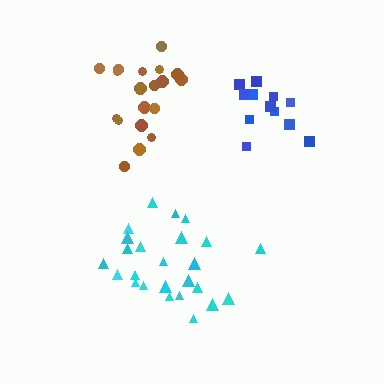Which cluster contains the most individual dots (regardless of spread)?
Cyan (26).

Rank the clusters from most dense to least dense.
brown, blue, cyan.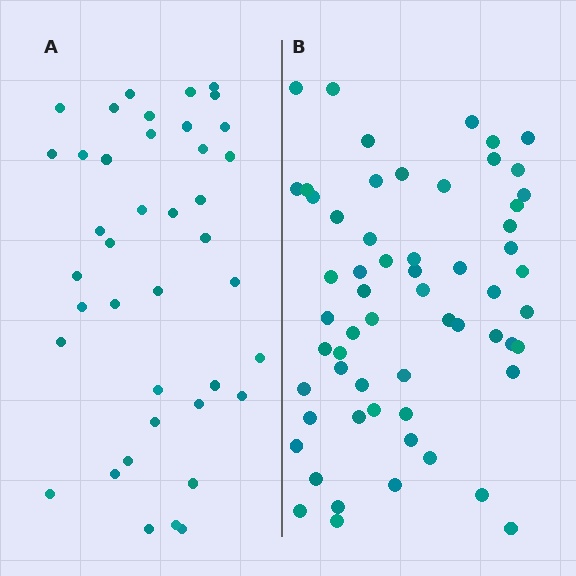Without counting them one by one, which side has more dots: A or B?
Region B (the right region) has more dots.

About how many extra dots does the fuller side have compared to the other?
Region B has approximately 20 more dots than region A.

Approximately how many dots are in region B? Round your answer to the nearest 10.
About 60 dots.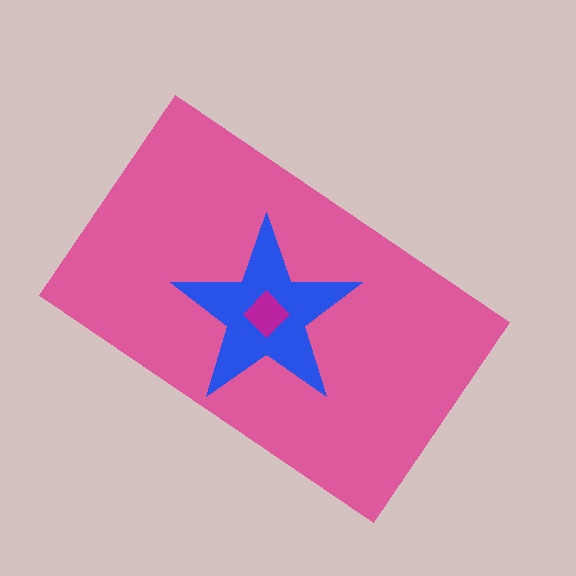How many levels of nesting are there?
3.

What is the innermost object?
The magenta diamond.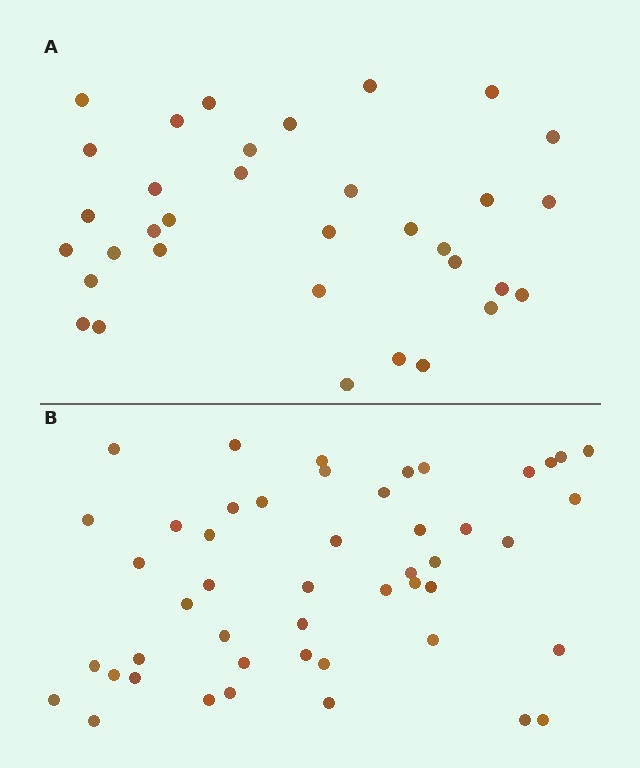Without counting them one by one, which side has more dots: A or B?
Region B (the bottom region) has more dots.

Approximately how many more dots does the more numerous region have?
Region B has approximately 15 more dots than region A.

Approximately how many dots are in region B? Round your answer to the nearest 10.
About 50 dots. (The exact count is 48, which rounds to 50.)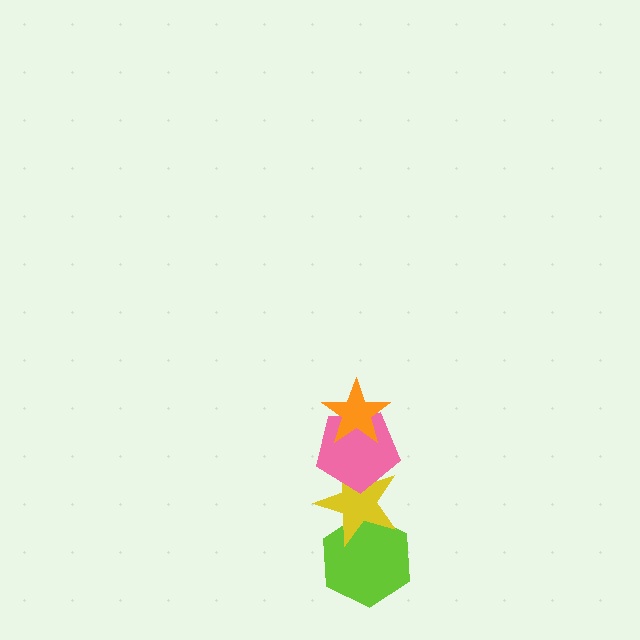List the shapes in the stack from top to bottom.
From top to bottom: the orange star, the pink pentagon, the yellow star, the lime hexagon.